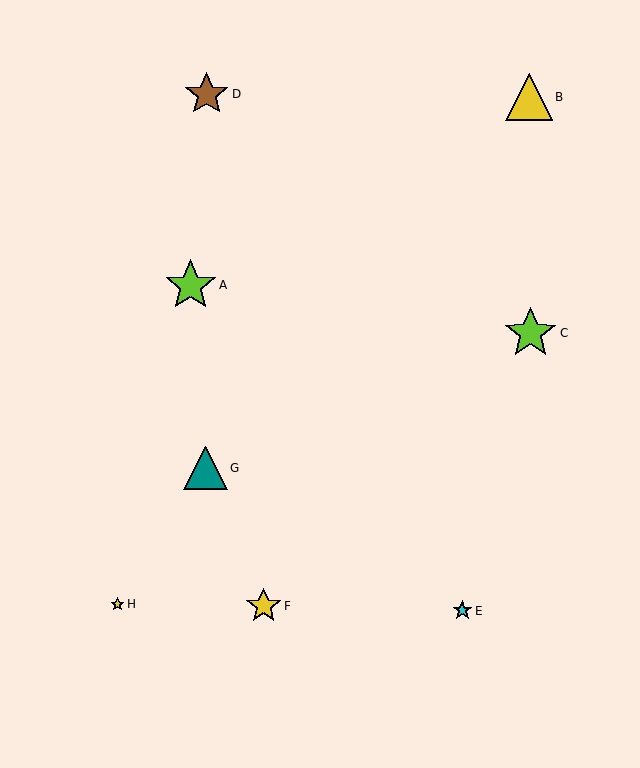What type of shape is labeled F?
Shape F is a yellow star.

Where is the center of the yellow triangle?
The center of the yellow triangle is at (529, 97).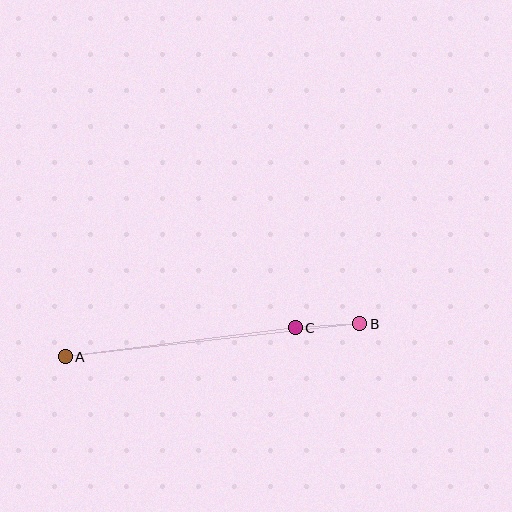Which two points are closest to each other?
Points B and C are closest to each other.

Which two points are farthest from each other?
Points A and B are farthest from each other.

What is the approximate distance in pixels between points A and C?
The distance between A and C is approximately 232 pixels.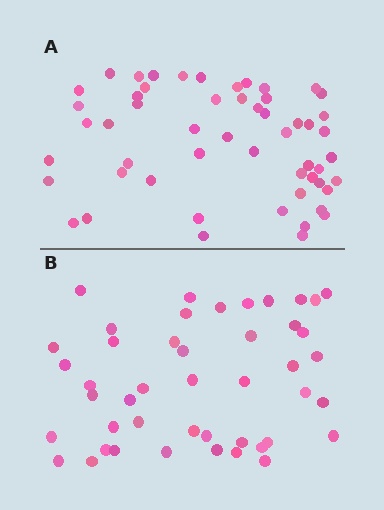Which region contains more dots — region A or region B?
Region A (the top region) has more dots.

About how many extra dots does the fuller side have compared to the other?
Region A has roughly 8 or so more dots than region B.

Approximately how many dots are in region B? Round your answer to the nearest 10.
About 40 dots. (The exact count is 45, which rounds to 40.)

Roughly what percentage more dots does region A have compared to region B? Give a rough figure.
About 20% more.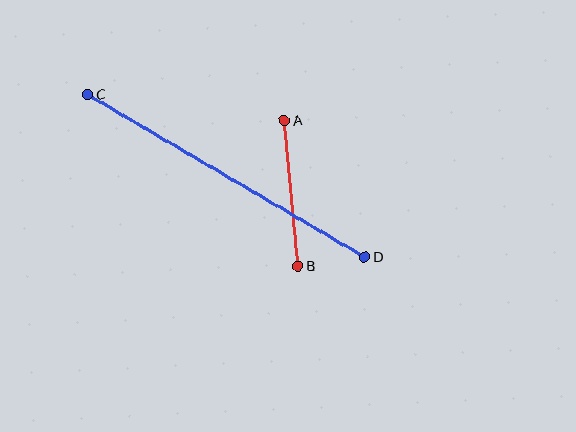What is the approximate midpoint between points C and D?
The midpoint is at approximately (226, 176) pixels.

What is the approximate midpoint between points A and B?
The midpoint is at approximately (291, 193) pixels.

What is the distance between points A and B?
The distance is approximately 146 pixels.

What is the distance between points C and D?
The distance is approximately 321 pixels.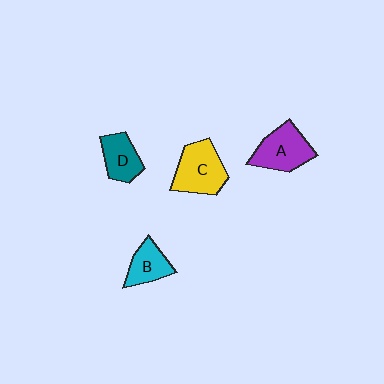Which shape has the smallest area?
Shape B (cyan).